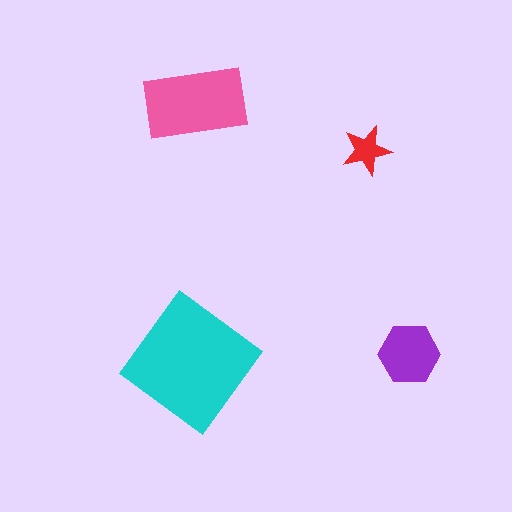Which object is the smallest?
The red star.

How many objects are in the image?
There are 4 objects in the image.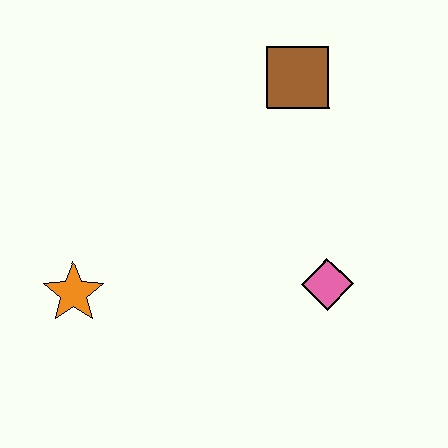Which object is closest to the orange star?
The pink diamond is closest to the orange star.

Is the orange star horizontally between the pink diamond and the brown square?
No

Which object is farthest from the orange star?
The brown square is farthest from the orange star.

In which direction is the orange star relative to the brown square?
The orange star is to the left of the brown square.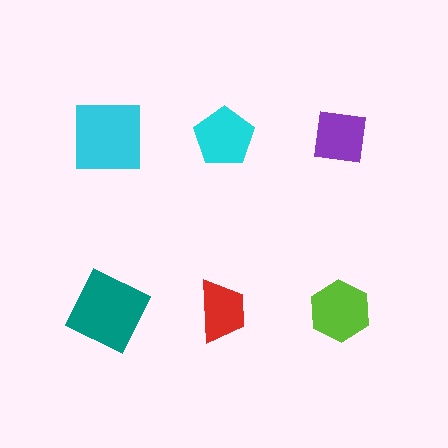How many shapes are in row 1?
3 shapes.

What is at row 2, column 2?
A red trapezoid.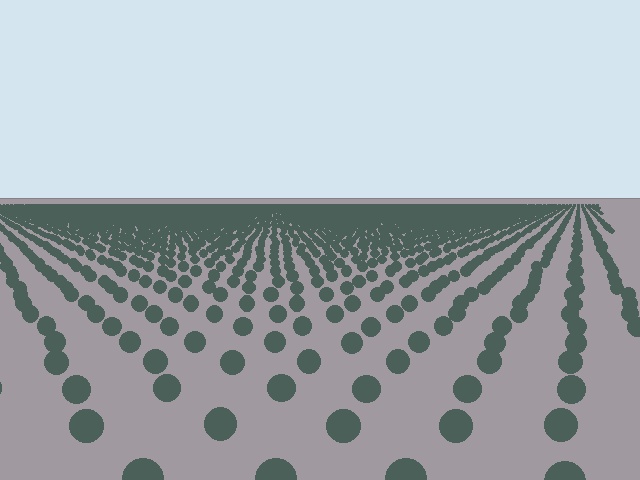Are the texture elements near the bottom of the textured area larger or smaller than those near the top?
Larger. Near the bottom, elements are closer to the viewer and appear at a bigger on-screen size.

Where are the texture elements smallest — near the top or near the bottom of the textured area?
Near the top.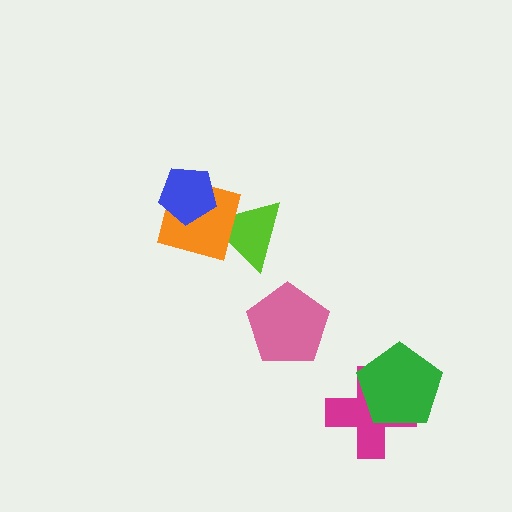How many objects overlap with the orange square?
2 objects overlap with the orange square.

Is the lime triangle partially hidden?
Yes, it is partially covered by another shape.